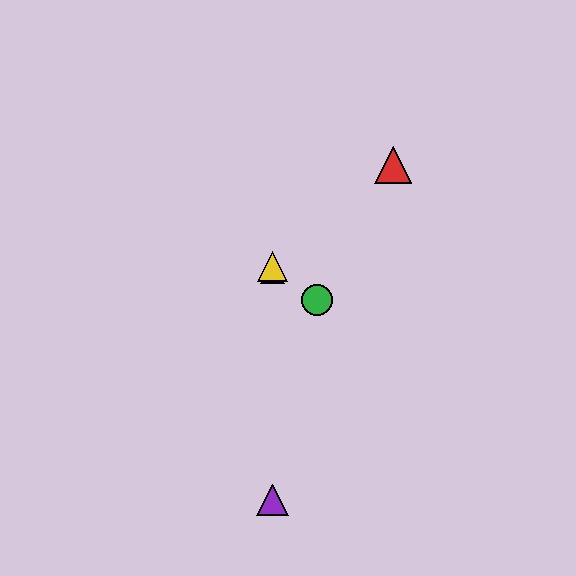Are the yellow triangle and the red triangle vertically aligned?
No, the yellow triangle is at x≈272 and the red triangle is at x≈393.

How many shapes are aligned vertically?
3 shapes (the blue triangle, the yellow triangle, the purple triangle) are aligned vertically.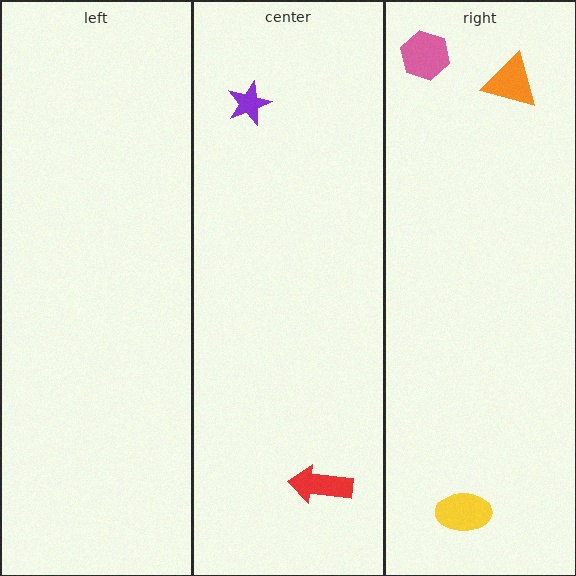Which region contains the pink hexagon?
The right region.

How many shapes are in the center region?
2.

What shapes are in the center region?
The red arrow, the purple star.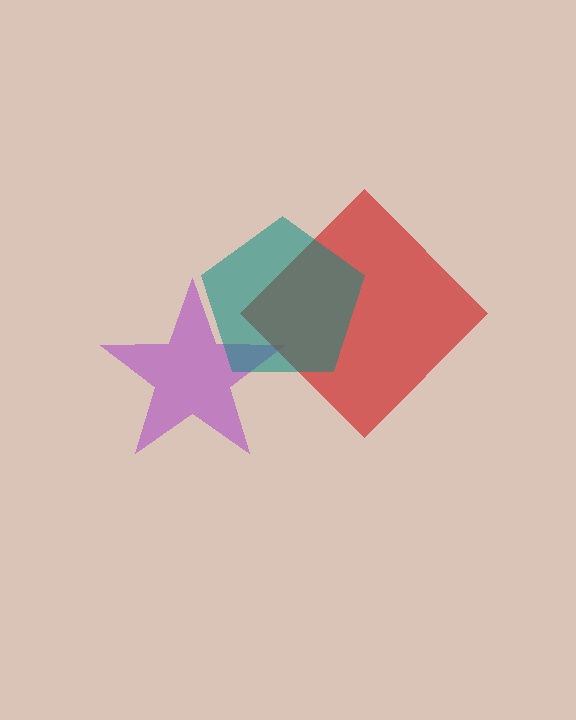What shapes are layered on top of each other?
The layered shapes are: a purple star, a red diamond, a teal pentagon.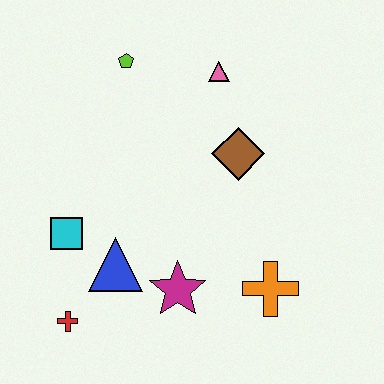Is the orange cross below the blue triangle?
Yes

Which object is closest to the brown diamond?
The pink triangle is closest to the brown diamond.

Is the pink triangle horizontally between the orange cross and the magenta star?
Yes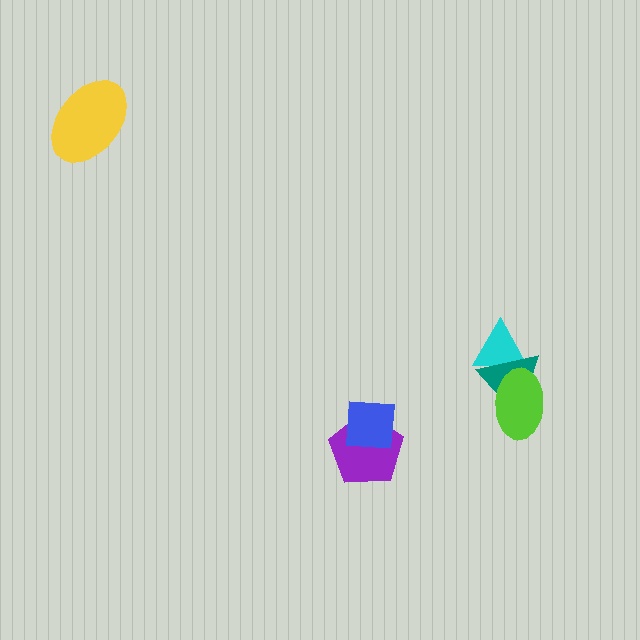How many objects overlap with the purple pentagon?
1 object overlaps with the purple pentagon.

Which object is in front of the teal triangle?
The lime ellipse is in front of the teal triangle.